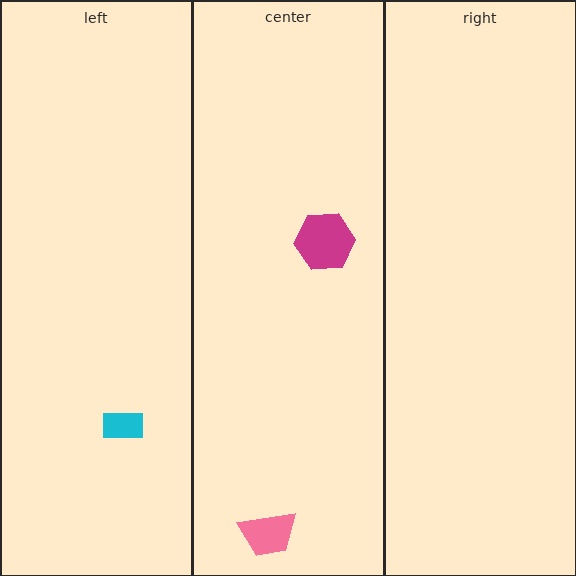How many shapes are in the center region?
2.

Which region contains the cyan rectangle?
The left region.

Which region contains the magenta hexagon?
The center region.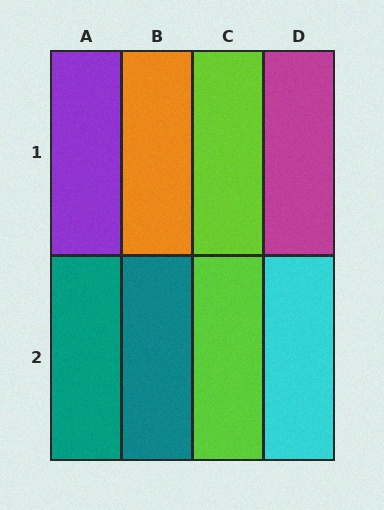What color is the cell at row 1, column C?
Lime.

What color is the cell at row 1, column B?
Orange.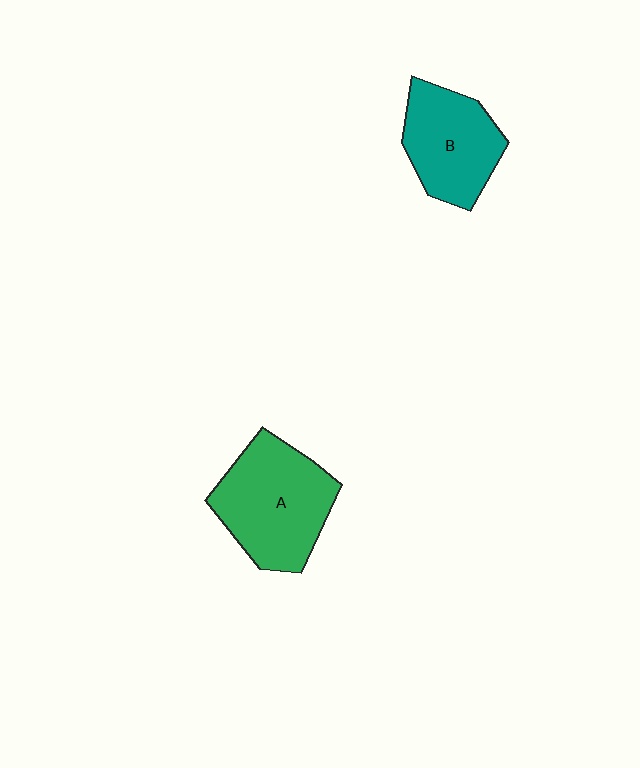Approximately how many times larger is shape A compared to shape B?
Approximately 1.3 times.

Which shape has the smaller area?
Shape B (teal).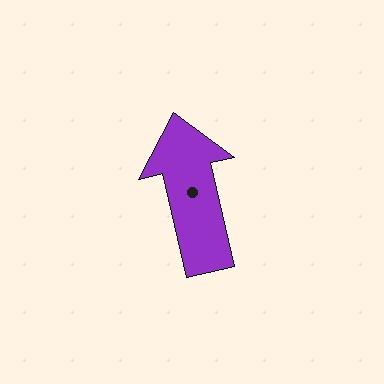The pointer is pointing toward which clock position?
Roughly 12 o'clock.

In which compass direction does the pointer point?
North.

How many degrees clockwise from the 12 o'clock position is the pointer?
Approximately 347 degrees.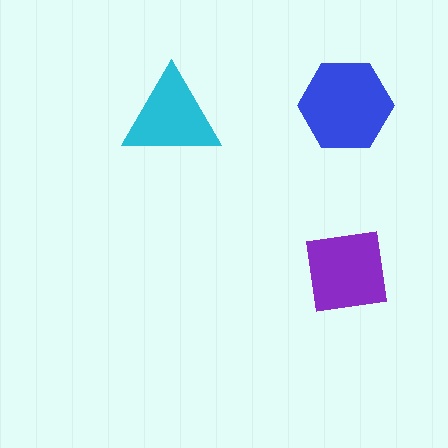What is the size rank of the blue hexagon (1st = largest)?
1st.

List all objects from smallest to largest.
The cyan triangle, the purple square, the blue hexagon.